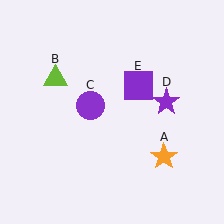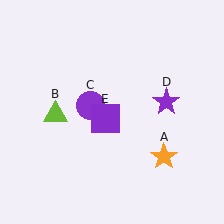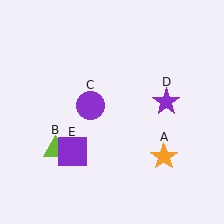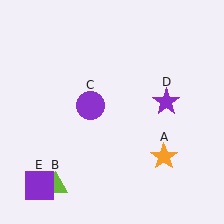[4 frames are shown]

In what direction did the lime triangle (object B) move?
The lime triangle (object B) moved down.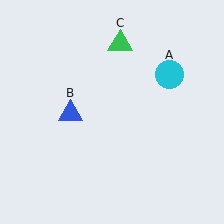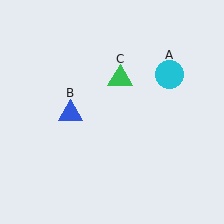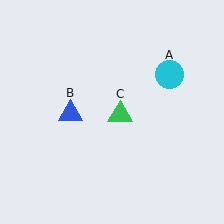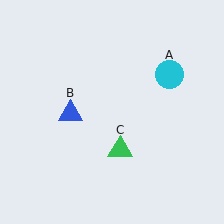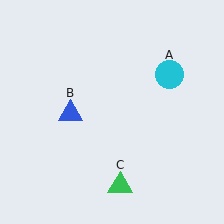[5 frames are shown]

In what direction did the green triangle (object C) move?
The green triangle (object C) moved down.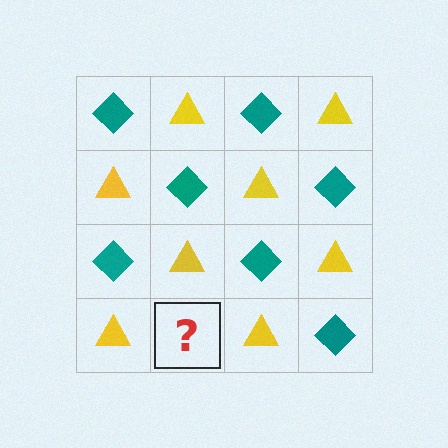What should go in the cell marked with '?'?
The missing cell should contain a teal diamond.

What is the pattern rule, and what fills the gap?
The rule is that it alternates teal diamond and yellow triangle in a checkerboard pattern. The gap should be filled with a teal diamond.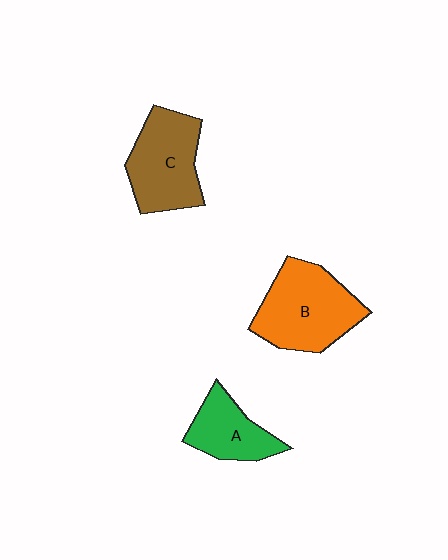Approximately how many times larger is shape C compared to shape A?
Approximately 1.5 times.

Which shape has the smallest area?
Shape A (green).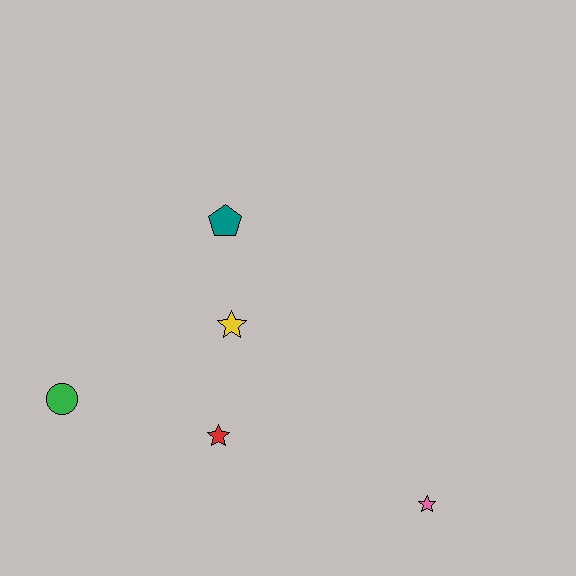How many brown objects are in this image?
There are no brown objects.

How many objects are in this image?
There are 5 objects.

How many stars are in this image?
There are 3 stars.